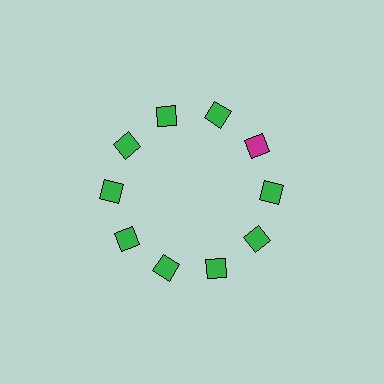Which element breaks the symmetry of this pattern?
The magenta diamond at roughly the 2 o'clock position breaks the symmetry. All other shapes are green diamonds.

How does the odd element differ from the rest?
It has a different color: magenta instead of green.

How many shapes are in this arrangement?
There are 10 shapes arranged in a ring pattern.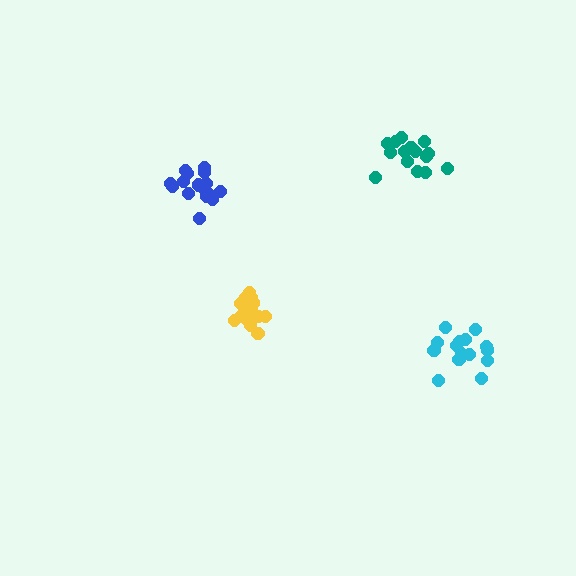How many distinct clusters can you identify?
There are 4 distinct clusters.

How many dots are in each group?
Group 1: 16 dots, Group 2: 16 dots, Group 3: 15 dots, Group 4: 16 dots (63 total).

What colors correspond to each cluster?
The clusters are colored: blue, yellow, teal, cyan.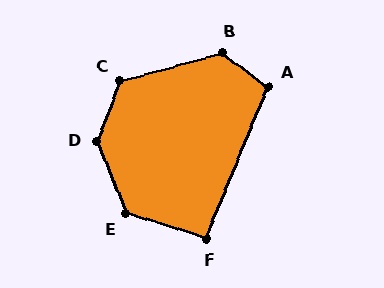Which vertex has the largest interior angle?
D, at approximately 136 degrees.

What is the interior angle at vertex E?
Approximately 130 degrees (obtuse).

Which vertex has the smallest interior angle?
F, at approximately 95 degrees.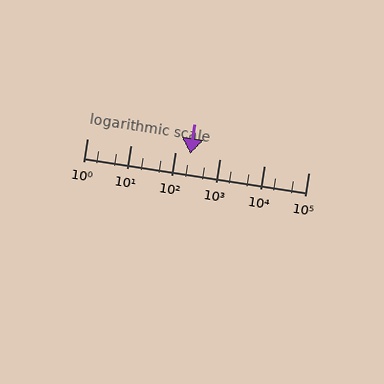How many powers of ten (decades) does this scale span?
The scale spans 5 decades, from 1 to 100000.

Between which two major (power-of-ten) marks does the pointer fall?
The pointer is between 100 and 1000.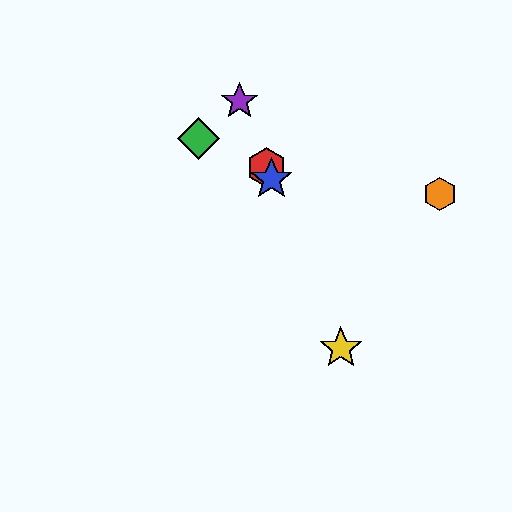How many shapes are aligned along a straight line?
4 shapes (the red hexagon, the blue star, the yellow star, the purple star) are aligned along a straight line.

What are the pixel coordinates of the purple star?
The purple star is at (239, 101).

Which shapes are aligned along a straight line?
The red hexagon, the blue star, the yellow star, the purple star are aligned along a straight line.